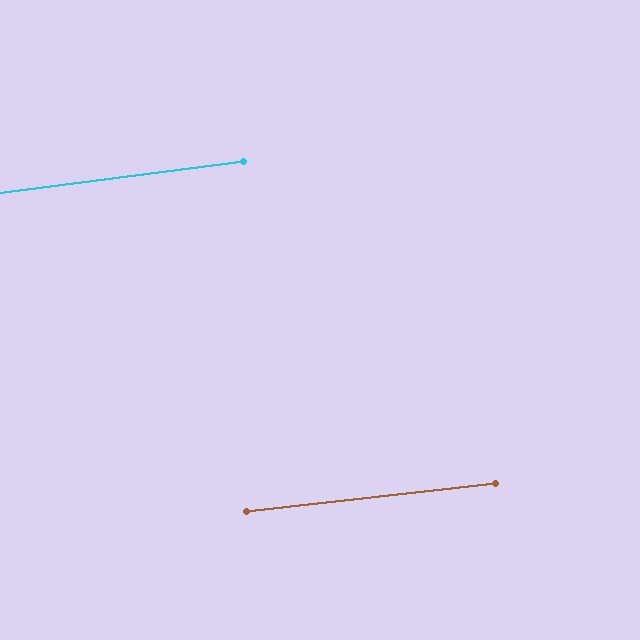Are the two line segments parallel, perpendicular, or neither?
Parallel — their directions differ by only 1.0°.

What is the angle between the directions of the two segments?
Approximately 1 degree.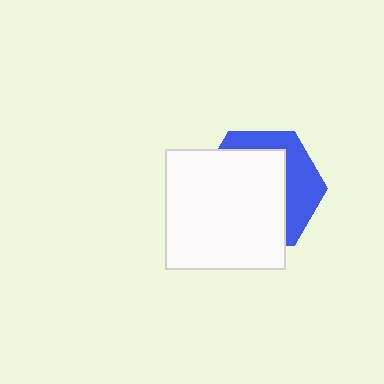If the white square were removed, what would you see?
You would see the complete blue hexagon.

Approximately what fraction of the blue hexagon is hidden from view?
Roughly 64% of the blue hexagon is hidden behind the white square.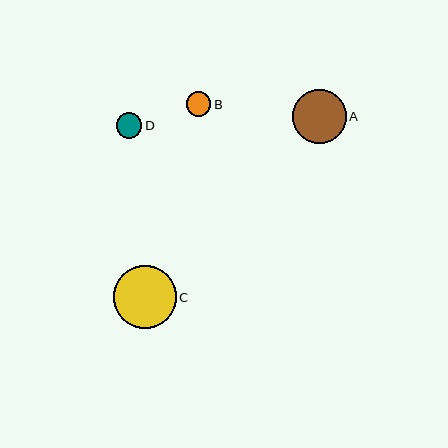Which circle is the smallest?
Circle B is the smallest with a size of approximately 25 pixels.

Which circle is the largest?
Circle C is the largest with a size of approximately 63 pixels.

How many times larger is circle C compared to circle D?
Circle C is approximately 2.4 times the size of circle D.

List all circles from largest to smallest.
From largest to smallest: C, A, D, B.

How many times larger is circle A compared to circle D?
Circle A is approximately 2.1 times the size of circle D.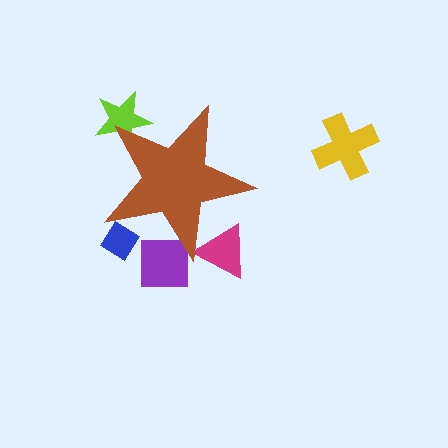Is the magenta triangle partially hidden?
Yes, the magenta triangle is partially hidden behind the brown star.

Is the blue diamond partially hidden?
Yes, the blue diamond is partially hidden behind the brown star.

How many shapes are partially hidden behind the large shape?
4 shapes are partially hidden.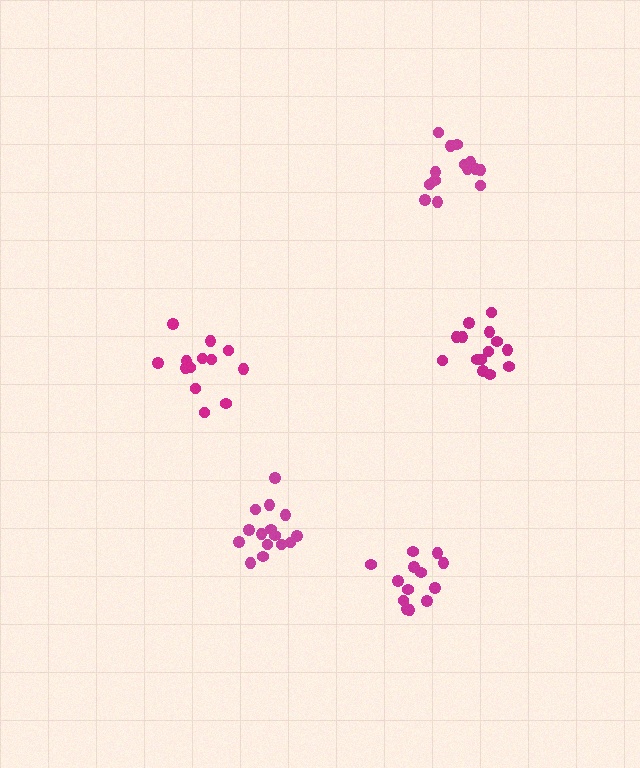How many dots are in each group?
Group 1: 13 dots, Group 2: 15 dots, Group 3: 14 dots, Group 4: 13 dots, Group 5: 14 dots (69 total).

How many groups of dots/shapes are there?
There are 5 groups.